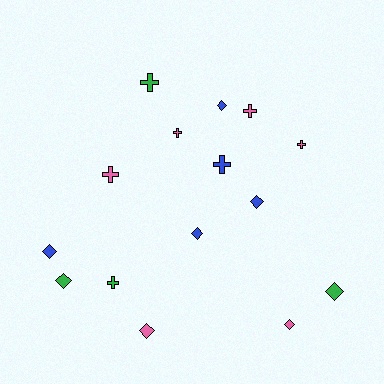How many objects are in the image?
There are 15 objects.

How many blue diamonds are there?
There are 4 blue diamonds.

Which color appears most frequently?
Pink, with 6 objects.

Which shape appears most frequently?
Diamond, with 8 objects.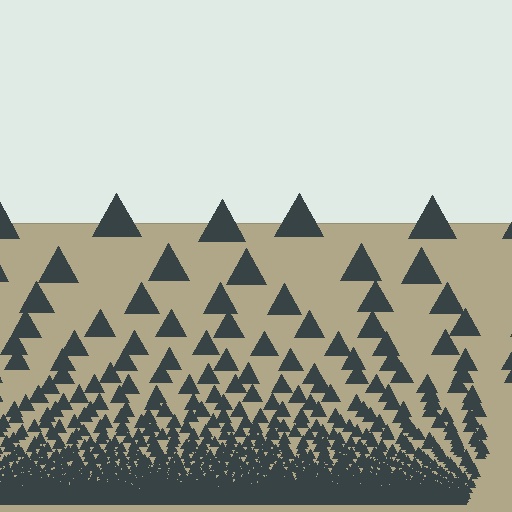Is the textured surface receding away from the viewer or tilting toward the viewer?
The surface appears to tilt toward the viewer. Texture elements get larger and sparser toward the top.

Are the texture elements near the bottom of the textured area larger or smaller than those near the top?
Smaller. The gradient is inverted — elements near the bottom are smaller and denser.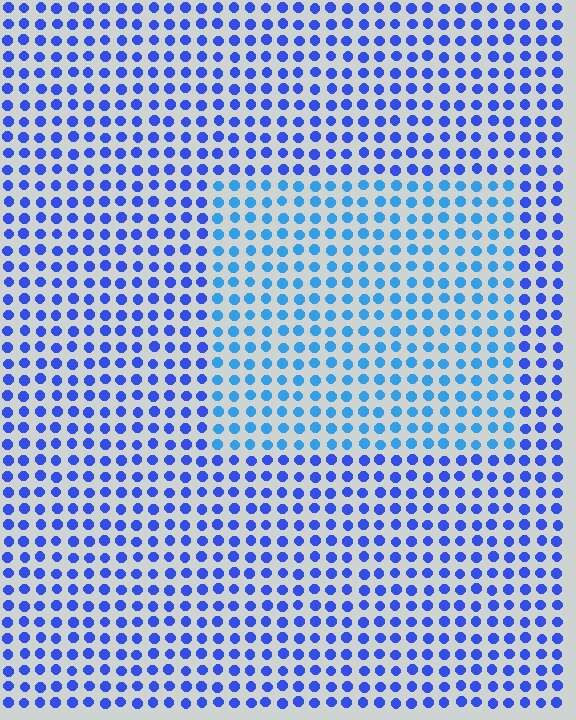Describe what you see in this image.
The image is filled with small blue elements in a uniform arrangement. A rectangle-shaped region is visible where the elements are tinted to a slightly different hue, forming a subtle color boundary.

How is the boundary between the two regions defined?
The boundary is defined purely by a slight shift in hue (about 28 degrees). Spacing, size, and orientation are identical on both sides.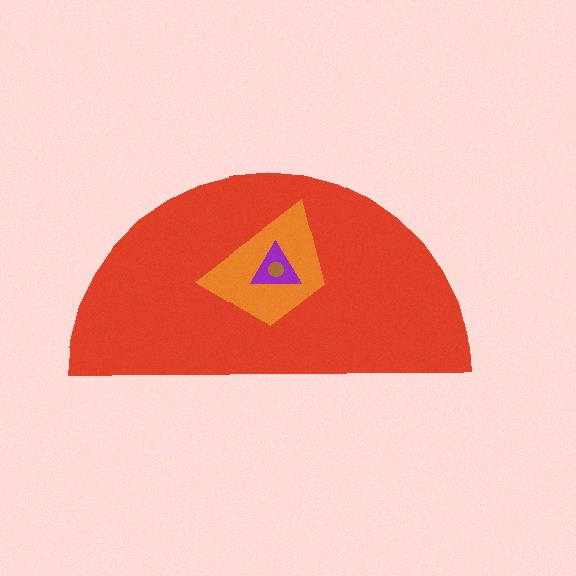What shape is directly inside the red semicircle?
The orange trapezoid.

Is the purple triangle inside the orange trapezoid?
Yes.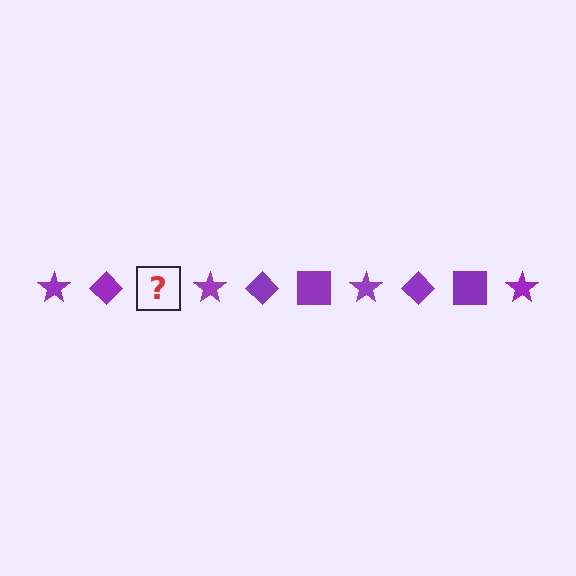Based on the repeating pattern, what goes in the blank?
The blank should be a purple square.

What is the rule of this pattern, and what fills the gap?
The rule is that the pattern cycles through star, diamond, square shapes in purple. The gap should be filled with a purple square.